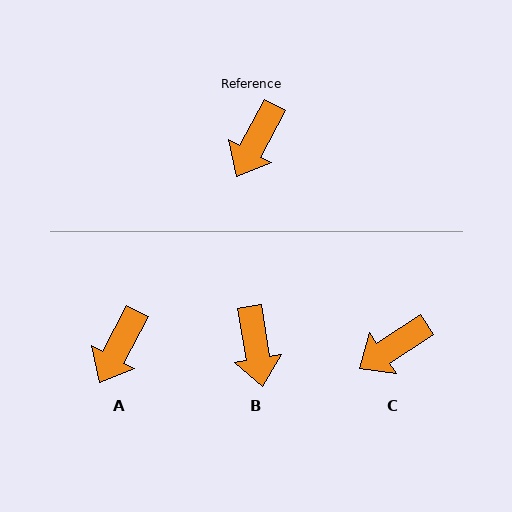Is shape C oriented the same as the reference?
No, it is off by about 29 degrees.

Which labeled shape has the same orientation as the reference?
A.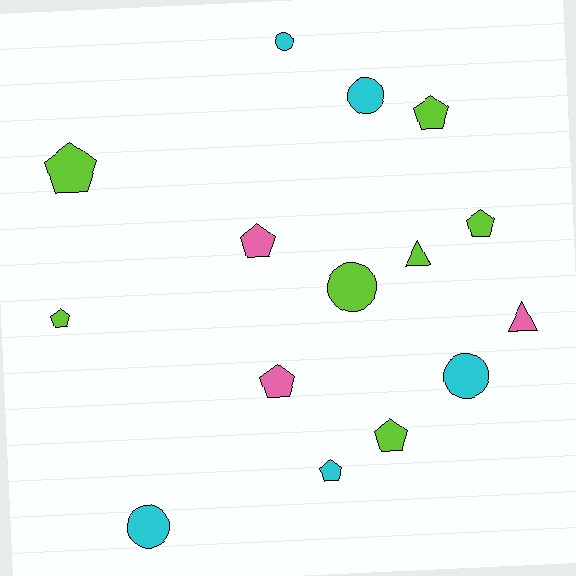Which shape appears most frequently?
Pentagon, with 8 objects.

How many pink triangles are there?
There is 1 pink triangle.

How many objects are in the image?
There are 15 objects.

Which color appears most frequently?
Lime, with 7 objects.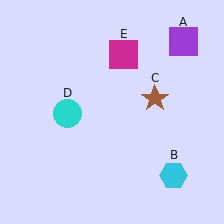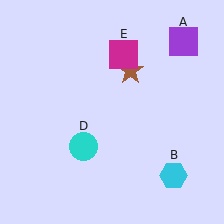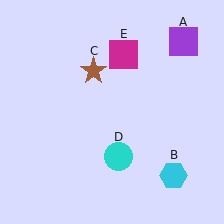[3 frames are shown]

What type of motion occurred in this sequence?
The brown star (object C), cyan circle (object D) rotated counterclockwise around the center of the scene.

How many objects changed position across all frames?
2 objects changed position: brown star (object C), cyan circle (object D).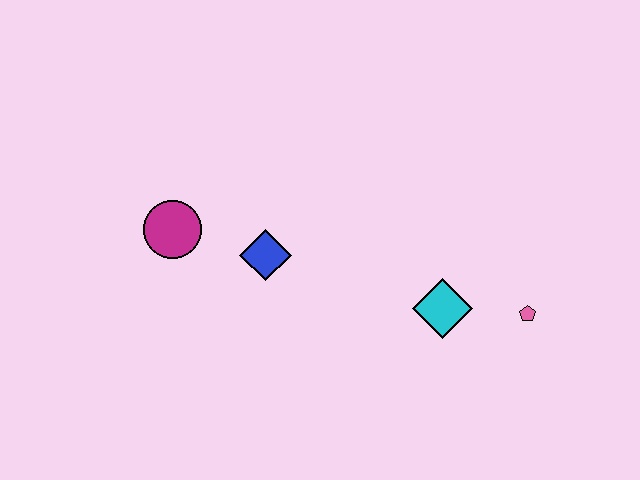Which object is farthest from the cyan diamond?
The magenta circle is farthest from the cyan diamond.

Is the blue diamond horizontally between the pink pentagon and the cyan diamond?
No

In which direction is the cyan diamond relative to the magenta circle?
The cyan diamond is to the right of the magenta circle.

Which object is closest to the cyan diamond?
The pink pentagon is closest to the cyan diamond.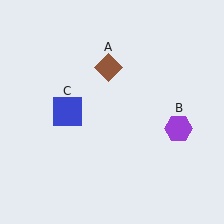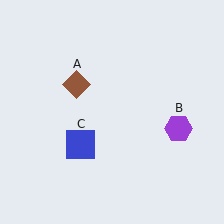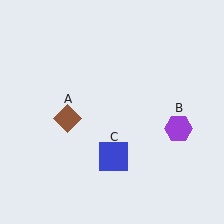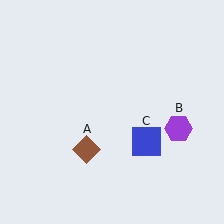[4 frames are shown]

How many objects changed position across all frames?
2 objects changed position: brown diamond (object A), blue square (object C).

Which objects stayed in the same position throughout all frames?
Purple hexagon (object B) remained stationary.